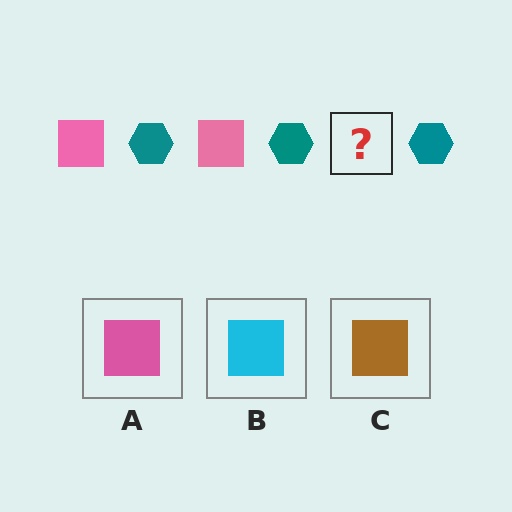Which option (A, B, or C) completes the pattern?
A.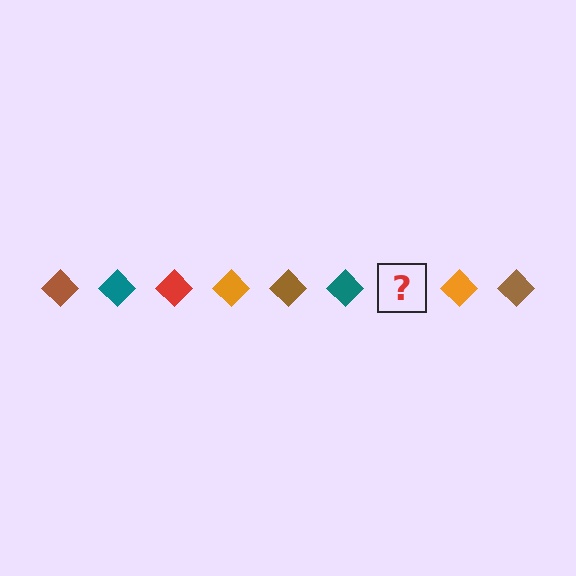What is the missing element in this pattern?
The missing element is a red diamond.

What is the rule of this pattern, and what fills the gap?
The rule is that the pattern cycles through brown, teal, red, orange diamonds. The gap should be filled with a red diamond.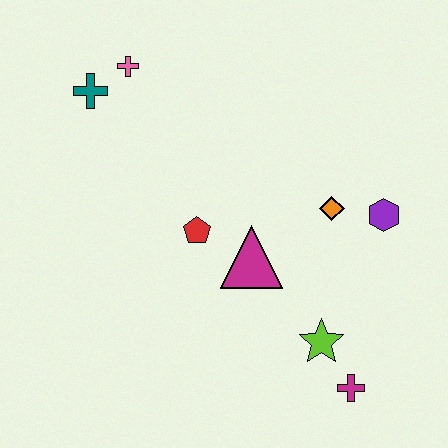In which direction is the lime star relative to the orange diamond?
The lime star is below the orange diamond.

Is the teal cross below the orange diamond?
No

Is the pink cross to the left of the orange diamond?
Yes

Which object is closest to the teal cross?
The pink cross is closest to the teal cross.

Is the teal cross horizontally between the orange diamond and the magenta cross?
No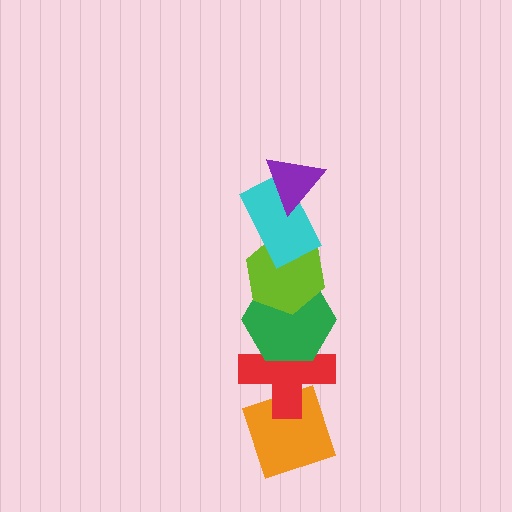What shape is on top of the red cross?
The green hexagon is on top of the red cross.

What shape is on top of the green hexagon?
The lime hexagon is on top of the green hexagon.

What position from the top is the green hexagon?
The green hexagon is 4th from the top.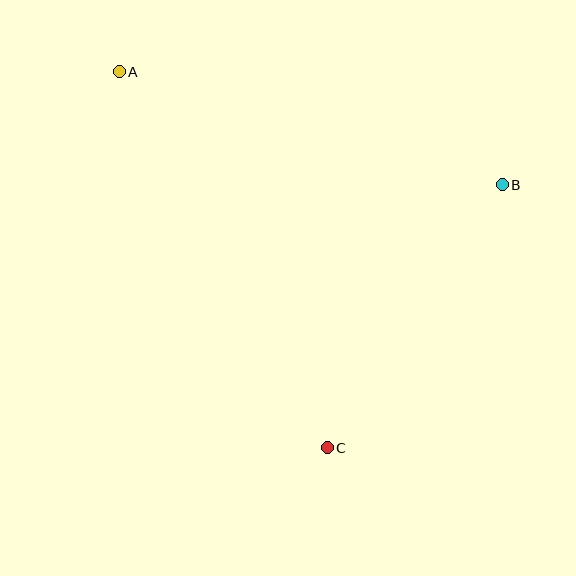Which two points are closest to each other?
Points B and C are closest to each other.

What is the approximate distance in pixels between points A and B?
The distance between A and B is approximately 399 pixels.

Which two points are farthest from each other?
Points A and C are farthest from each other.